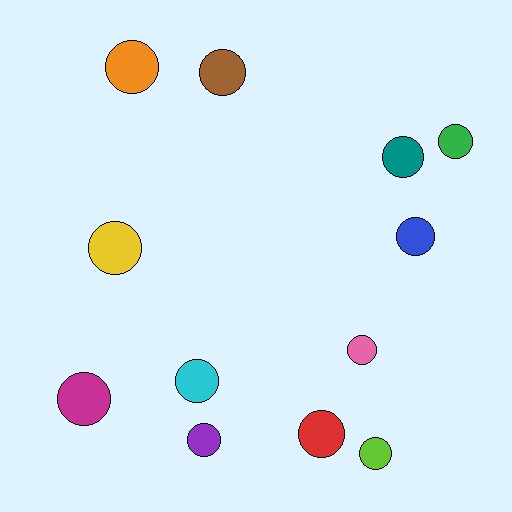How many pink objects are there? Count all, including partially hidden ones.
There is 1 pink object.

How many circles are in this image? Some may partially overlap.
There are 12 circles.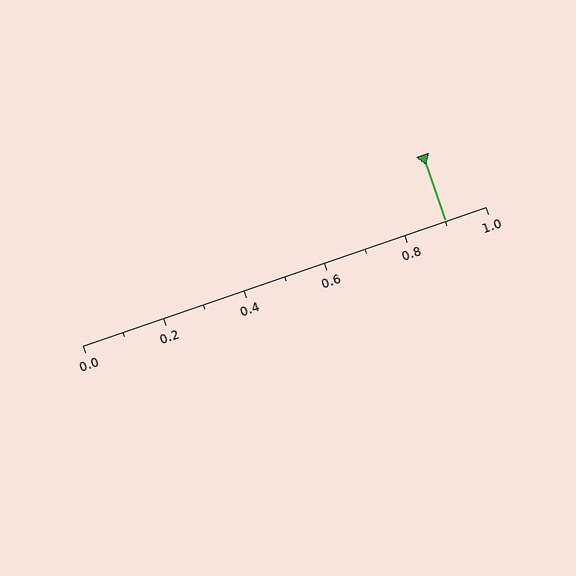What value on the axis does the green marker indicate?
The marker indicates approximately 0.9.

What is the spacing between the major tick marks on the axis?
The major ticks are spaced 0.2 apart.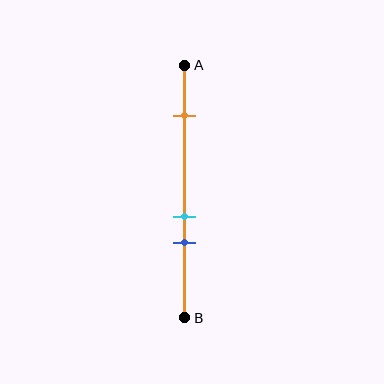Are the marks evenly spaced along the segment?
No, the marks are not evenly spaced.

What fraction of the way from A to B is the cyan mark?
The cyan mark is approximately 60% (0.6) of the way from A to B.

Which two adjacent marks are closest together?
The cyan and blue marks are the closest adjacent pair.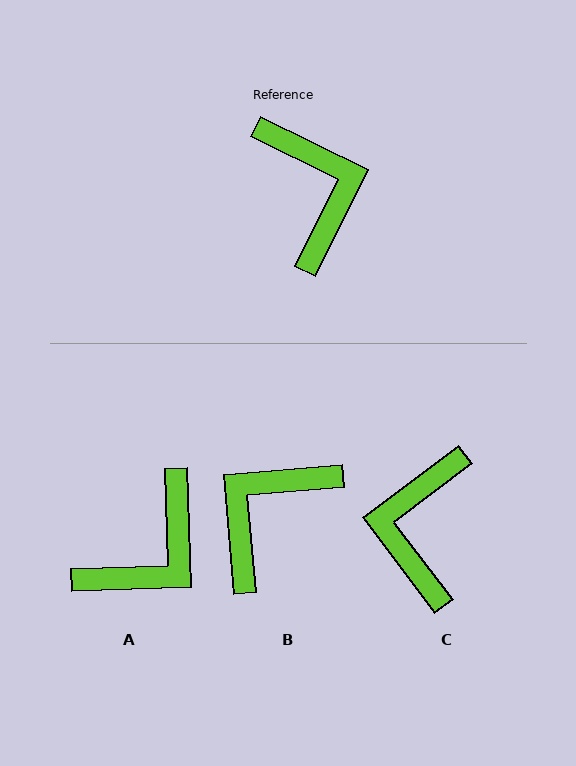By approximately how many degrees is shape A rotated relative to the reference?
Approximately 62 degrees clockwise.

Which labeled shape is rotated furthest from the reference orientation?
C, about 153 degrees away.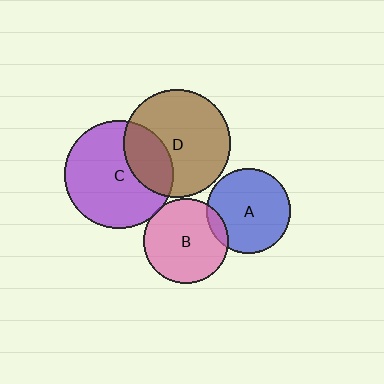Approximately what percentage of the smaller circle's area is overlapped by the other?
Approximately 10%.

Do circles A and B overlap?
Yes.